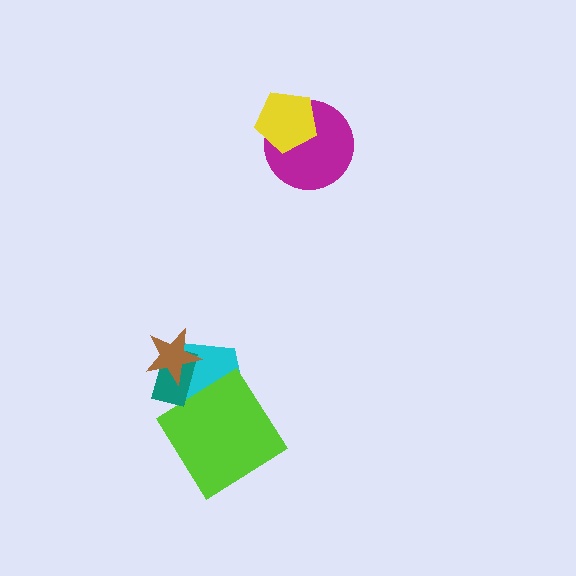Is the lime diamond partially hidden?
No, no other shape covers it.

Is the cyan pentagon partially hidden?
Yes, it is partially covered by another shape.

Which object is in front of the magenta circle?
The yellow pentagon is in front of the magenta circle.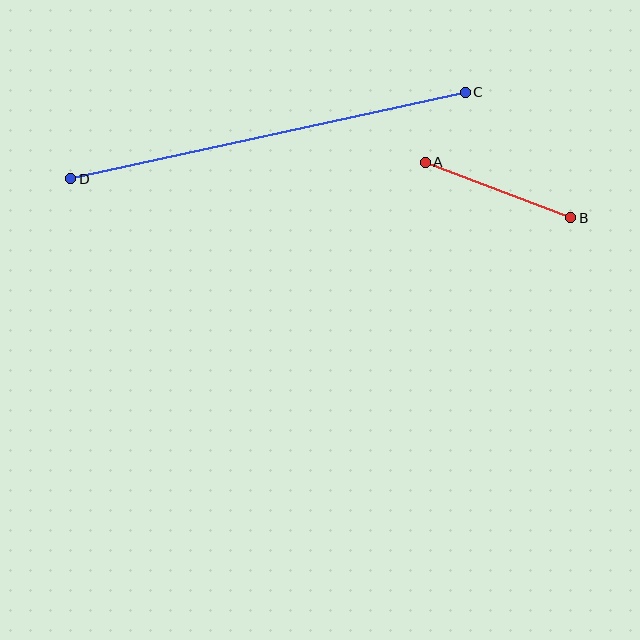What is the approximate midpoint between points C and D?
The midpoint is at approximately (268, 136) pixels.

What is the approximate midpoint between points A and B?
The midpoint is at approximately (498, 190) pixels.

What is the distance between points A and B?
The distance is approximately 156 pixels.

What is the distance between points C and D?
The distance is approximately 404 pixels.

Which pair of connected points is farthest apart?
Points C and D are farthest apart.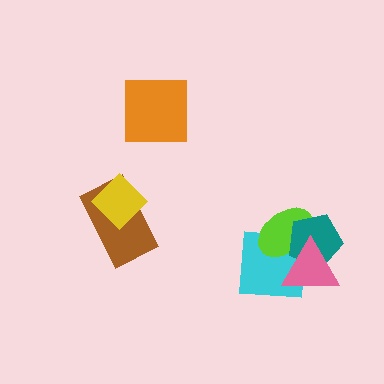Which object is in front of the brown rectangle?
The yellow diamond is in front of the brown rectangle.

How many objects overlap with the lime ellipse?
3 objects overlap with the lime ellipse.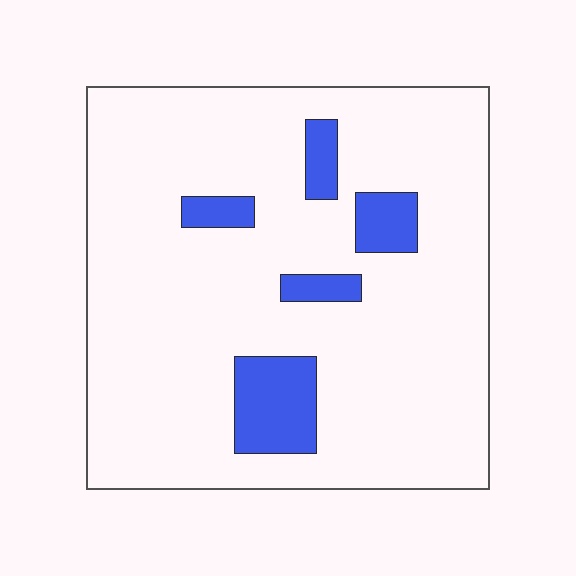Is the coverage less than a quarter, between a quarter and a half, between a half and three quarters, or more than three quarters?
Less than a quarter.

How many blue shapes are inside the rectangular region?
5.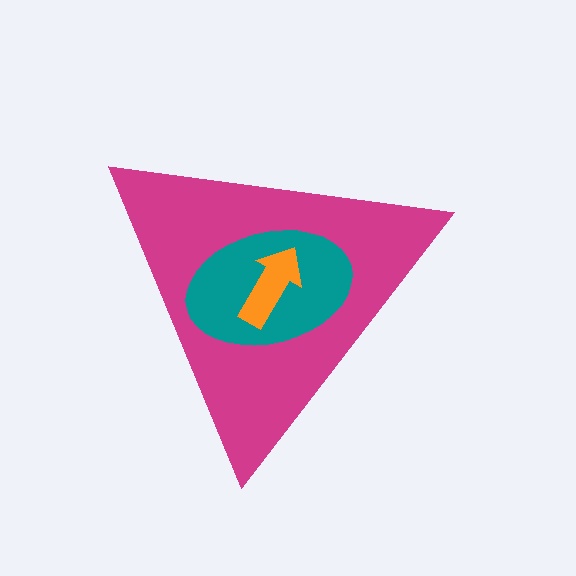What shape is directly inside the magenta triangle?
The teal ellipse.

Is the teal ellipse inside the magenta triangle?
Yes.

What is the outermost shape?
The magenta triangle.